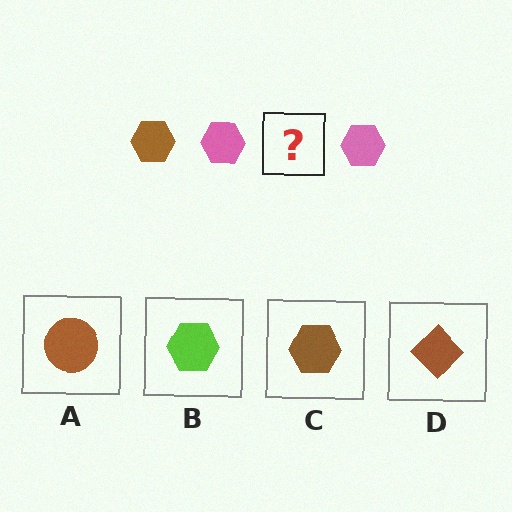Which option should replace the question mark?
Option C.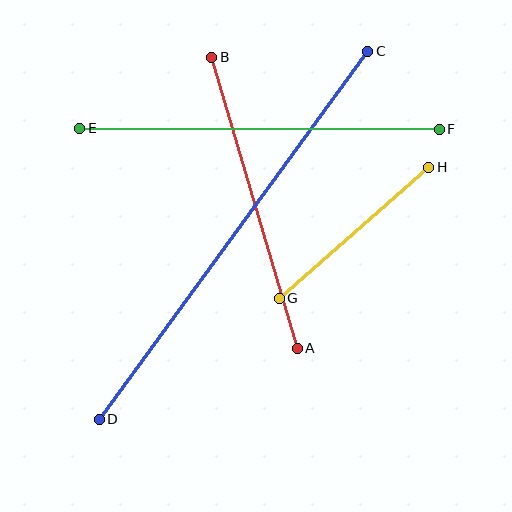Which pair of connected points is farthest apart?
Points C and D are farthest apart.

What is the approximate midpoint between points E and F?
The midpoint is at approximately (259, 129) pixels.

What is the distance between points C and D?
The distance is approximately 456 pixels.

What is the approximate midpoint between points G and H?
The midpoint is at approximately (354, 233) pixels.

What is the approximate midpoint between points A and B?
The midpoint is at approximately (255, 203) pixels.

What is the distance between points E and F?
The distance is approximately 360 pixels.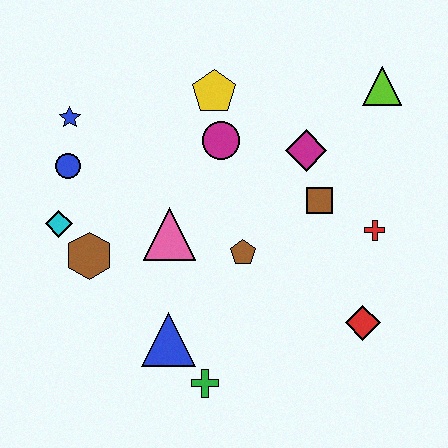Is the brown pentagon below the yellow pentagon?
Yes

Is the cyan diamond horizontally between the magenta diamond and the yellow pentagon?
No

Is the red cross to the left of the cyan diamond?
No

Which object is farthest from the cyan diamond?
The lime triangle is farthest from the cyan diamond.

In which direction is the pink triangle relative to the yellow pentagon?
The pink triangle is below the yellow pentagon.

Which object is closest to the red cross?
The brown square is closest to the red cross.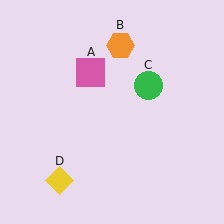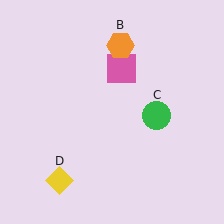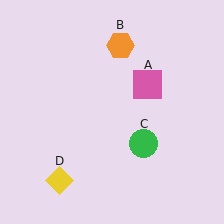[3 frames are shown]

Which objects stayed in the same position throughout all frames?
Orange hexagon (object B) and yellow diamond (object D) remained stationary.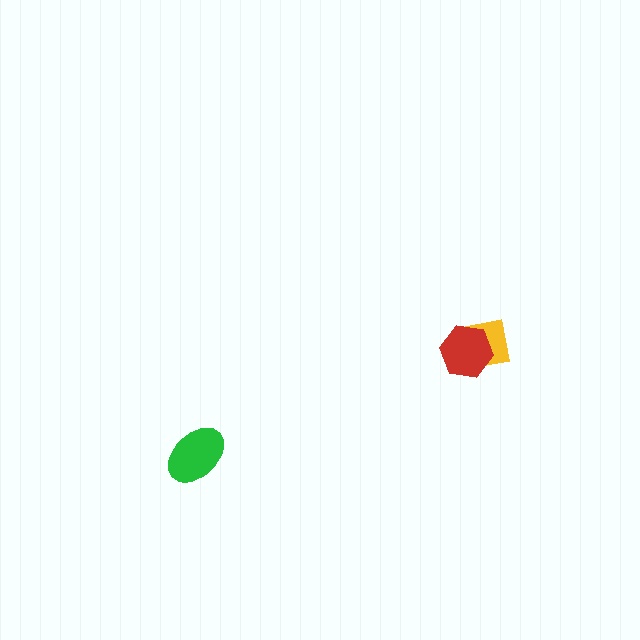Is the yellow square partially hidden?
Yes, it is partially covered by another shape.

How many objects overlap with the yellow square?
1 object overlaps with the yellow square.